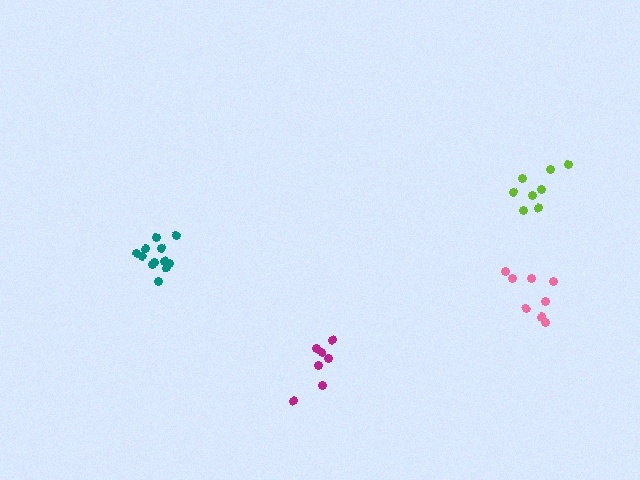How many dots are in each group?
Group 1: 8 dots, Group 2: 12 dots, Group 3: 8 dots, Group 4: 7 dots (35 total).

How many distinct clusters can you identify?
There are 4 distinct clusters.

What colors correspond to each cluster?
The clusters are colored: lime, teal, pink, magenta.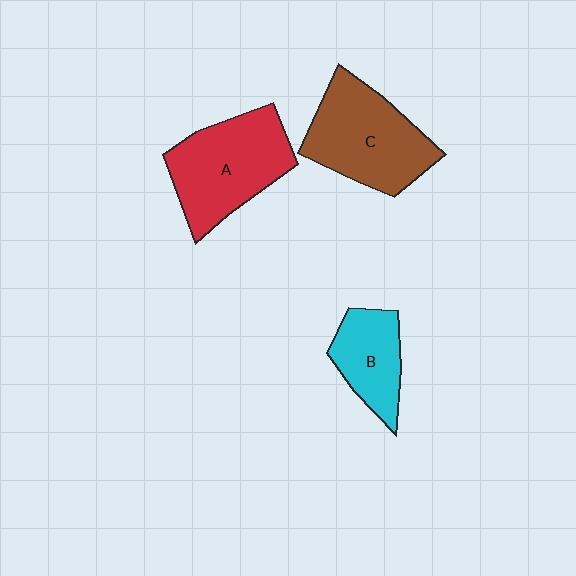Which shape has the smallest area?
Shape B (cyan).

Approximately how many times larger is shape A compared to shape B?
Approximately 1.7 times.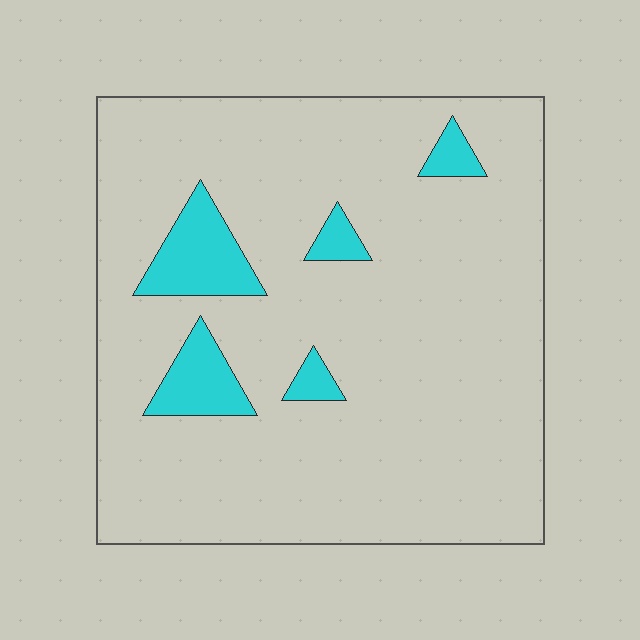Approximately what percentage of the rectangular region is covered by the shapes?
Approximately 10%.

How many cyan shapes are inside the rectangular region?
5.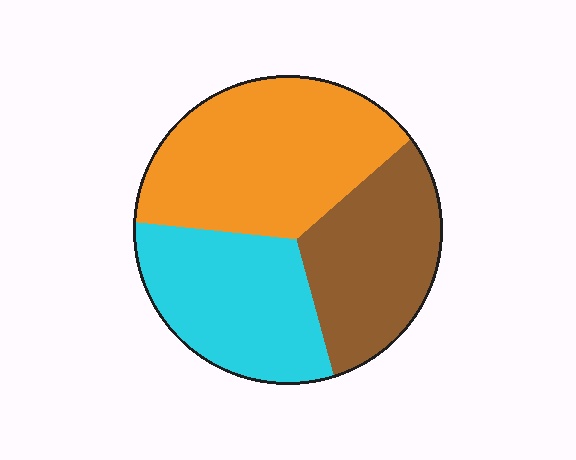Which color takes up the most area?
Orange, at roughly 40%.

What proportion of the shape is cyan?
Cyan takes up between a sixth and a third of the shape.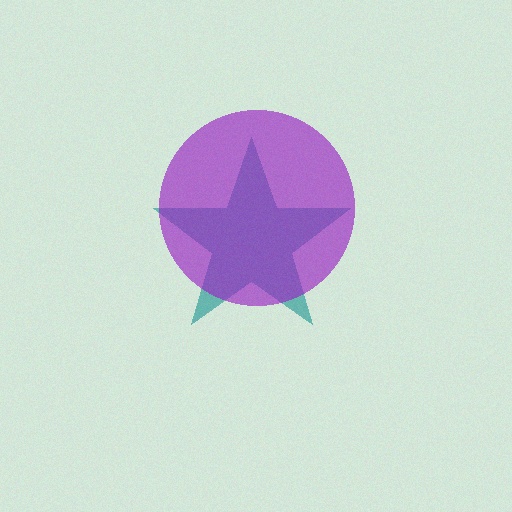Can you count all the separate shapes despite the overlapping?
Yes, there are 2 separate shapes.